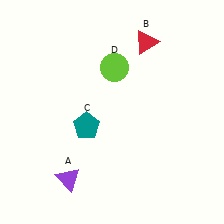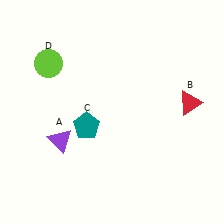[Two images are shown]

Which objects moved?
The objects that moved are: the purple triangle (A), the red triangle (B), the lime circle (D).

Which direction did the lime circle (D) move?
The lime circle (D) moved left.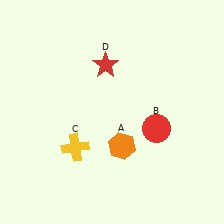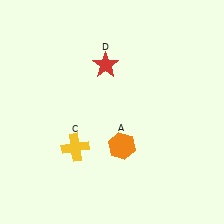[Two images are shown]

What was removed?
The red circle (B) was removed in Image 2.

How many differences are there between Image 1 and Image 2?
There is 1 difference between the two images.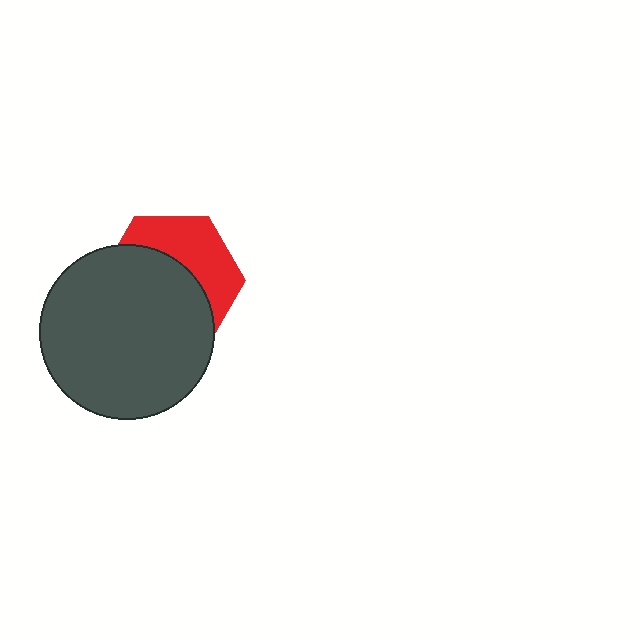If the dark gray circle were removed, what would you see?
You would see the complete red hexagon.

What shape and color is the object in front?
The object in front is a dark gray circle.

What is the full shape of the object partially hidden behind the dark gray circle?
The partially hidden object is a red hexagon.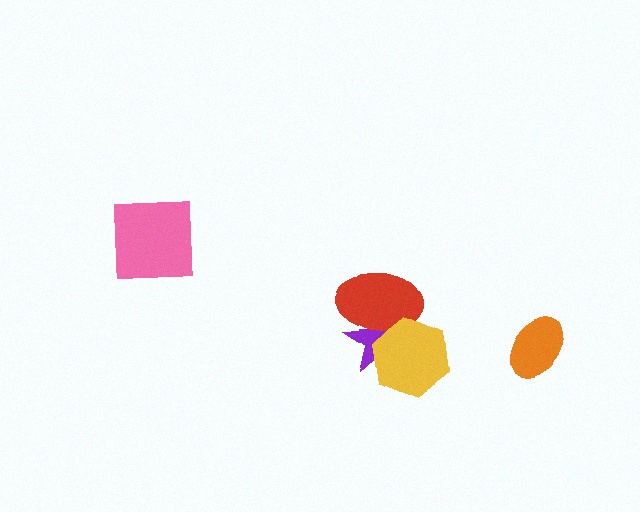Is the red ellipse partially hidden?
Yes, it is partially covered by another shape.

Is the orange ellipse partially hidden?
No, no other shape covers it.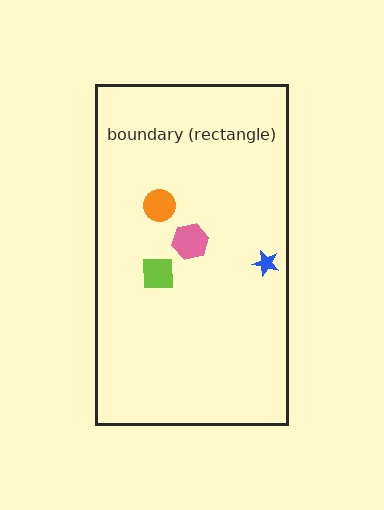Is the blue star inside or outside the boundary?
Inside.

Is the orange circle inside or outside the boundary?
Inside.